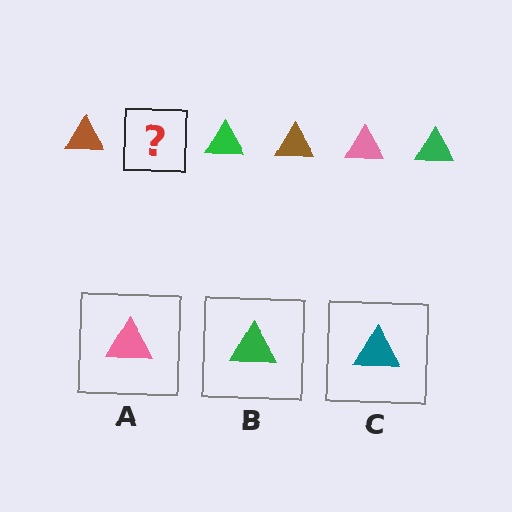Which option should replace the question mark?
Option A.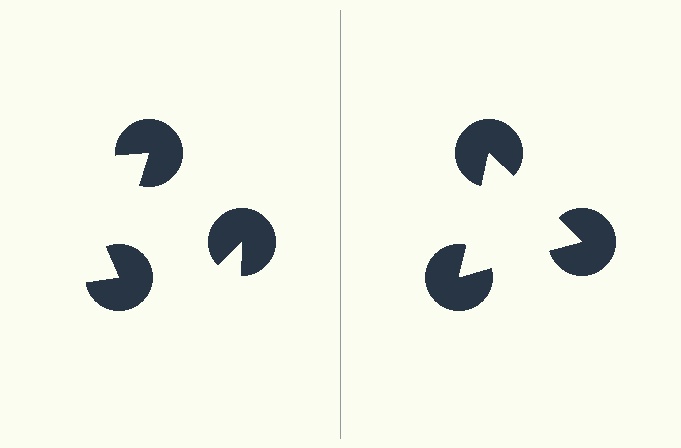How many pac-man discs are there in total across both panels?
6 — 3 on each side.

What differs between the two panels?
The pac-man discs are positioned identically on both sides; only the wedge orientations differ. On the right they align to a triangle; on the left they are misaligned.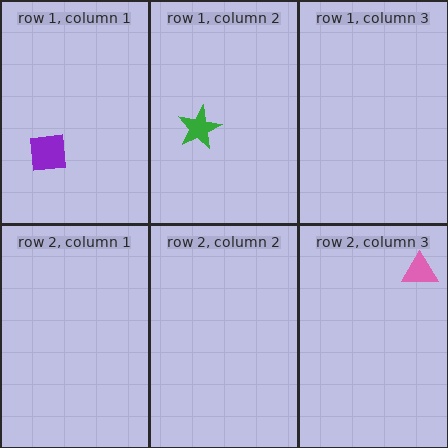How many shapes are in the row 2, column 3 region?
1.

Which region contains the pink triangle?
The row 2, column 3 region.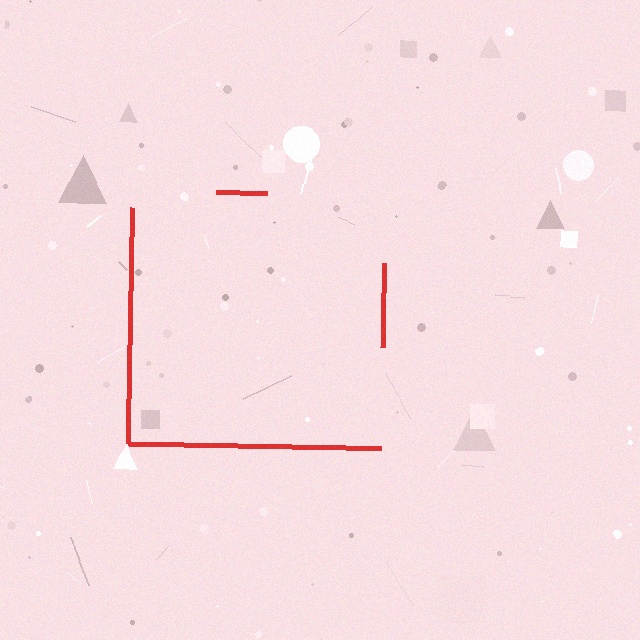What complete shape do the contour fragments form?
The contour fragments form a square.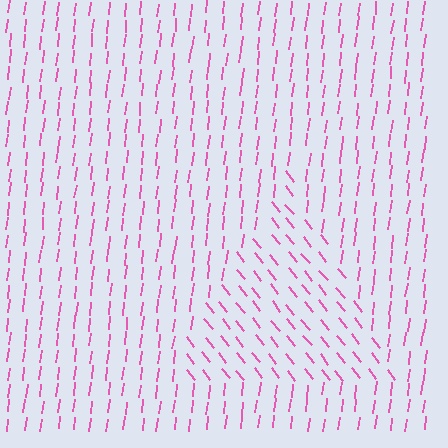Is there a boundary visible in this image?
Yes, there is a texture boundary formed by a change in line orientation.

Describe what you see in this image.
The image is filled with small pink line segments. A triangle region in the image has lines oriented differently from the surrounding lines, creating a visible texture boundary.